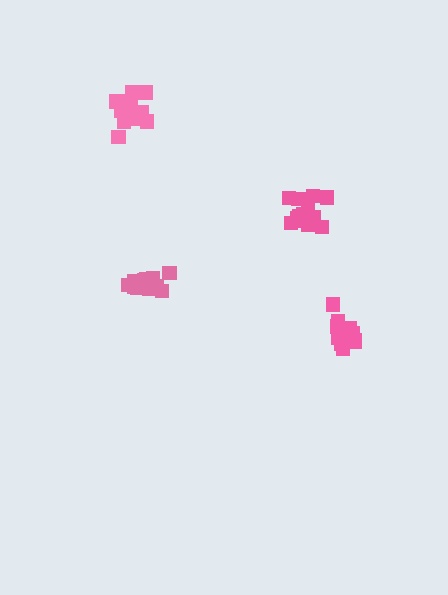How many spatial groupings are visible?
There are 4 spatial groupings.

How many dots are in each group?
Group 1: 12 dots, Group 2: 13 dots, Group 3: 15 dots, Group 4: 17 dots (57 total).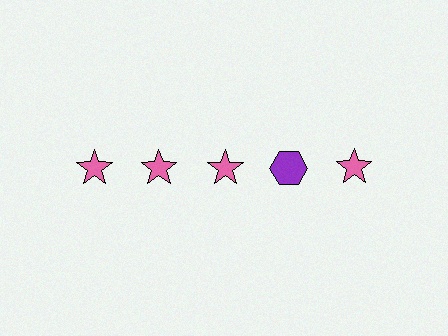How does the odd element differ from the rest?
It differs in both color (purple instead of pink) and shape (hexagon instead of star).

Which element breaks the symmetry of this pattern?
The purple hexagon in the top row, second from right column breaks the symmetry. All other shapes are pink stars.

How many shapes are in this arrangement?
There are 5 shapes arranged in a grid pattern.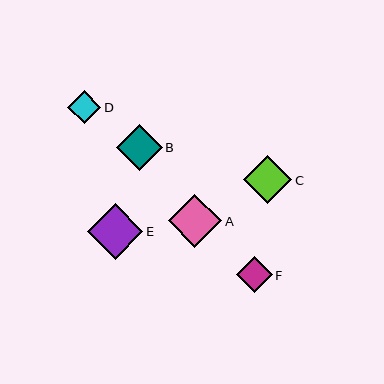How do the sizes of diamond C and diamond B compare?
Diamond C and diamond B are approximately the same size.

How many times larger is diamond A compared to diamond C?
Diamond A is approximately 1.1 times the size of diamond C.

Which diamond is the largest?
Diamond E is the largest with a size of approximately 56 pixels.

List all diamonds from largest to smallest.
From largest to smallest: E, A, C, B, F, D.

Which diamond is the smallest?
Diamond D is the smallest with a size of approximately 33 pixels.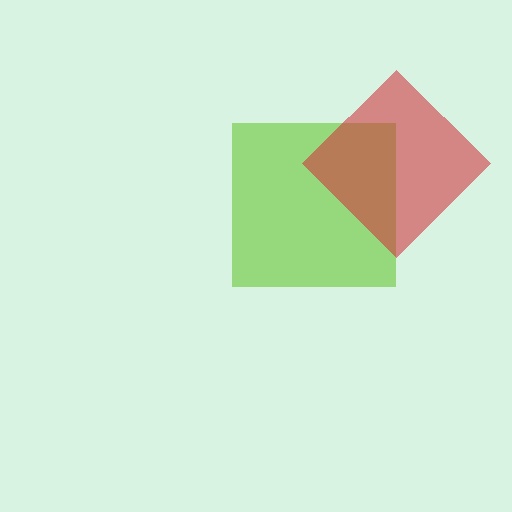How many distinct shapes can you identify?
There are 2 distinct shapes: a lime square, a red diamond.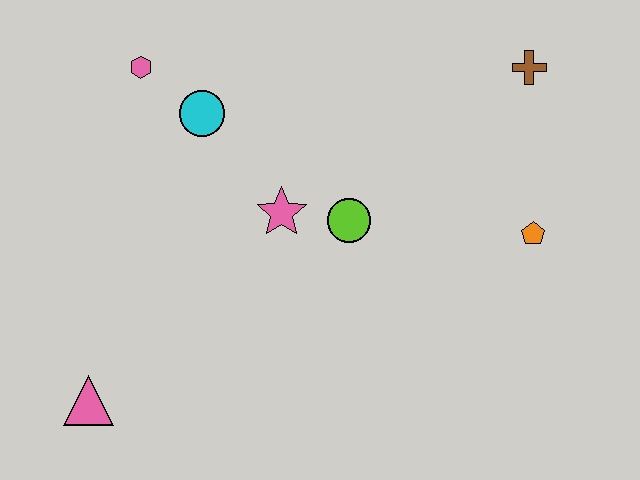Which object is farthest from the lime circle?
The pink triangle is farthest from the lime circle.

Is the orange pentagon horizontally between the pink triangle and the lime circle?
No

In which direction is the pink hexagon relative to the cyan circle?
The pink hexagon is to the left of the cyan circle.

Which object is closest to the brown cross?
The orange pentagon is closest to the brown cross.